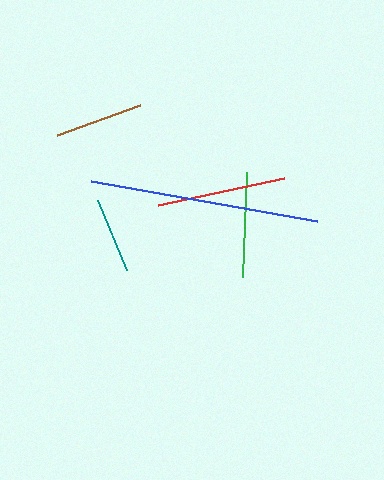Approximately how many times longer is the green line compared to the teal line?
The green line is approximately 1.4 times the length of the teal line.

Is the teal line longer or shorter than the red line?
The red line is longer than the teal line.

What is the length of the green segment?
The green segment is approximately 105 pixels long.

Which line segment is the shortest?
The teal line is the shortest at approximately 75 pixels.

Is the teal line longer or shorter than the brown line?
The brown line is longer than the teal line.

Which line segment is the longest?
The blue line is the longest at approximately 230 pixels.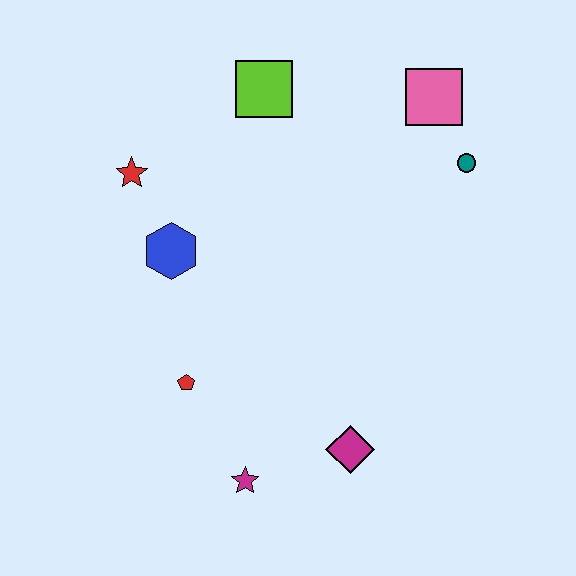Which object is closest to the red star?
The blue hexagon is closest to the red star.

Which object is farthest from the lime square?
The magenta star is farthest from the lime square.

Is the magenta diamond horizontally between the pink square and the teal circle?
No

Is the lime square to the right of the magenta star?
Yes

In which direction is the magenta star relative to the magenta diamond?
The magenta star is to the left of the magenta diamond.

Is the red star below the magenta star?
No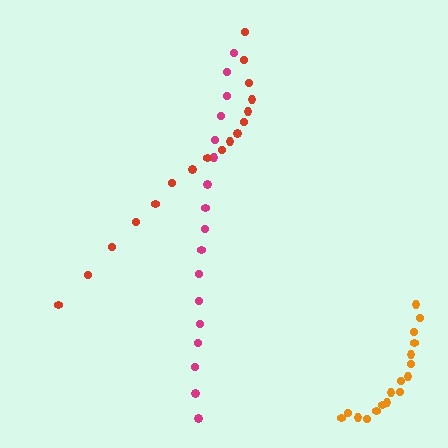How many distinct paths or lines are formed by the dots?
There are 3 distinct paths.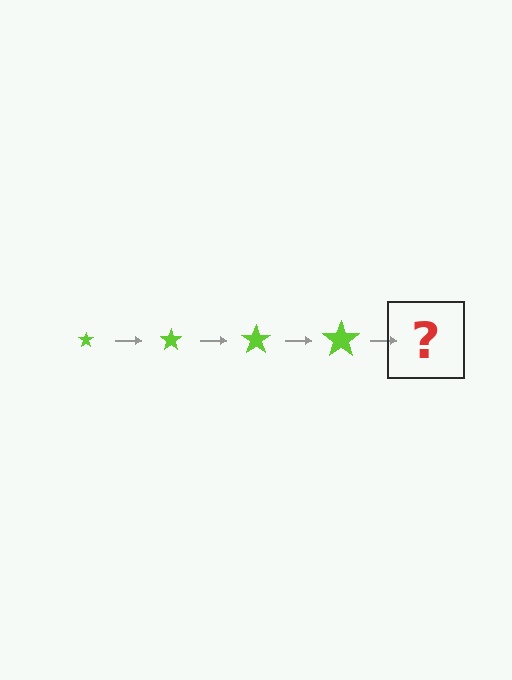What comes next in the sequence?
The next element should be a lime star, larger than the previous one.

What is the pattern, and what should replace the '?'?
The pattern is that the star gets progressively larger each step. The '?' should be a lime star, larger than the previous one.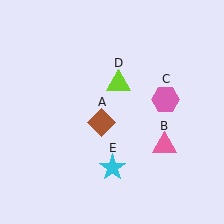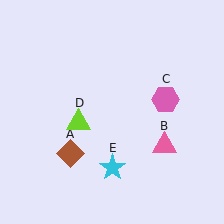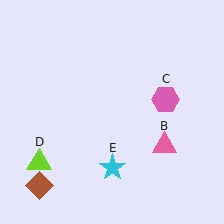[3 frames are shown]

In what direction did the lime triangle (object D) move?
The lime triangle (object D) moved down and to the left.